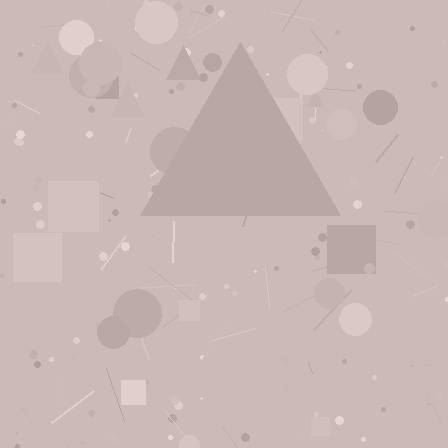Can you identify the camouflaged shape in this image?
The camouflaged shape is a triangle.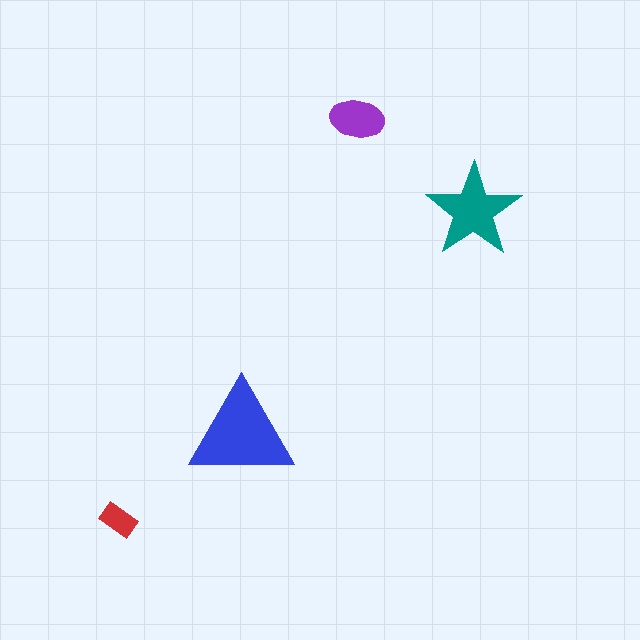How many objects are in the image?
There are 4 objects in the image.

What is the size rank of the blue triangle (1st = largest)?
1st.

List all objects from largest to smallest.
The blue triangle, the teal star, the purple ellipse, the red rectangle.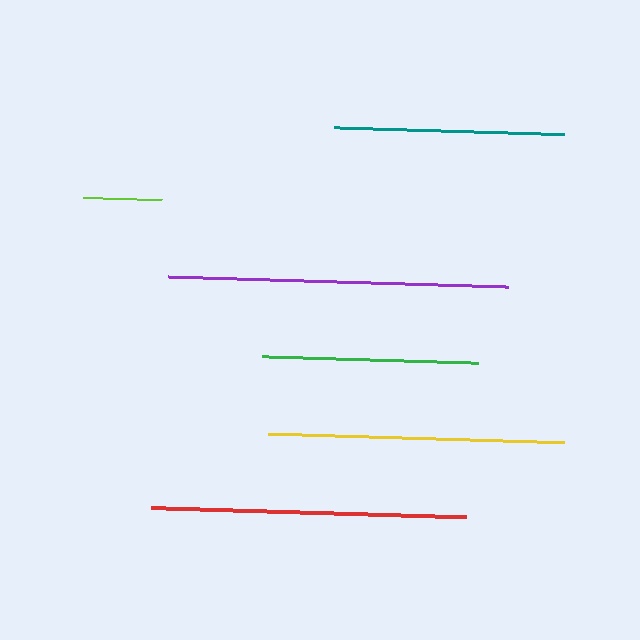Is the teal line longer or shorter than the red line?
The red line is longer than the teal line.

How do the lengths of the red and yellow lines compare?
The red and yellow lines are approximately the same length.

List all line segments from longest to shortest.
From longest to shortest: purple, red, yellow, teal, green, lime.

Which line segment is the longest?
The purple line is the longest at approximately 340 pixels.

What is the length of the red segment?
The red segment is approximately 315 pixels long.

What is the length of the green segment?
The green segment is approximately 216 pixels long.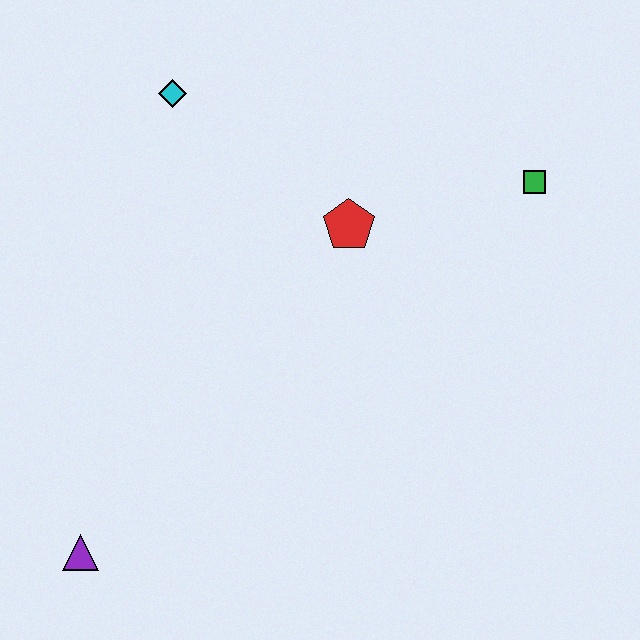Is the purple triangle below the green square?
Yes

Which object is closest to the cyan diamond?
The red pentagon is closest to the cyan diamond.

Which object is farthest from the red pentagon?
The purple triangle is farthest from the red pentagon.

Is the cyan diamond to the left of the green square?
Yes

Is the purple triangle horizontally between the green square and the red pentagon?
No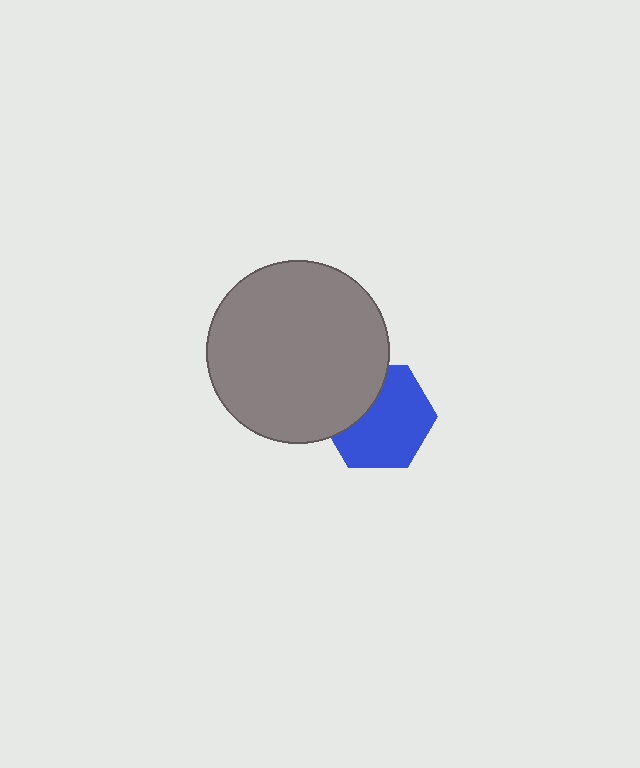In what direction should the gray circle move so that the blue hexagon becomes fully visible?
The gray circle should move toward the upper-left. That is the shortest direction to clear the overlap and leave the blue hexagon fully visible.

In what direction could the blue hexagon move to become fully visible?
The blue hexagon could move toward the lower-right. That would shift it out from behind the gray circle entirely.